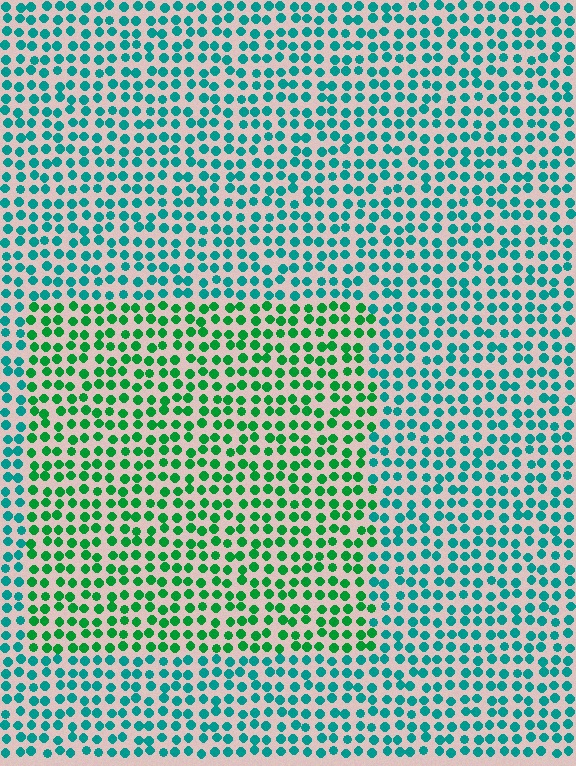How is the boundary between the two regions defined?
The boundary is defined purely by a slight shift in hue (about 37 degrees). Spacing, size, and orientation are identical on both sides.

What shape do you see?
I see a rectangle.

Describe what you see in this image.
The image is filled with small teal elements in a uniform arrangement. A rectangle-shaped region is visible where the elements are tinted to a slightly different hue, forming a subtle color boundary.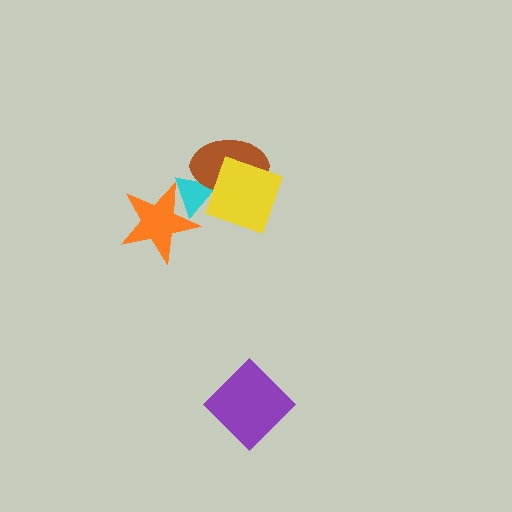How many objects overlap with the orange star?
1 object overlaps with the orange star.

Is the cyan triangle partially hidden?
Yes, it is partially covered by another shape.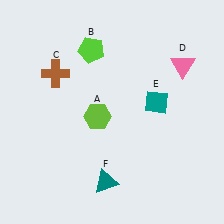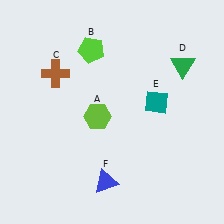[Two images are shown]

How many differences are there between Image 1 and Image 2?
There are 2 differences between the two images.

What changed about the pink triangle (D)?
In Image 1, D is pink. In Image 2, it changed to green.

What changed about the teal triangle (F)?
In Image 1, F is teal. In Image 2, it changed to blue.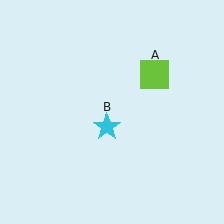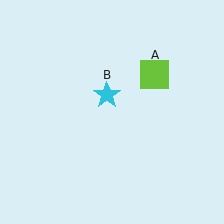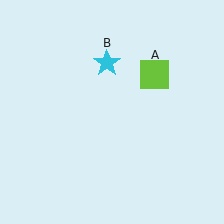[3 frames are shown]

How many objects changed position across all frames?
1 object changed position: cyan star (object B).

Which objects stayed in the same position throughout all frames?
Lime square (object A) remained stationary.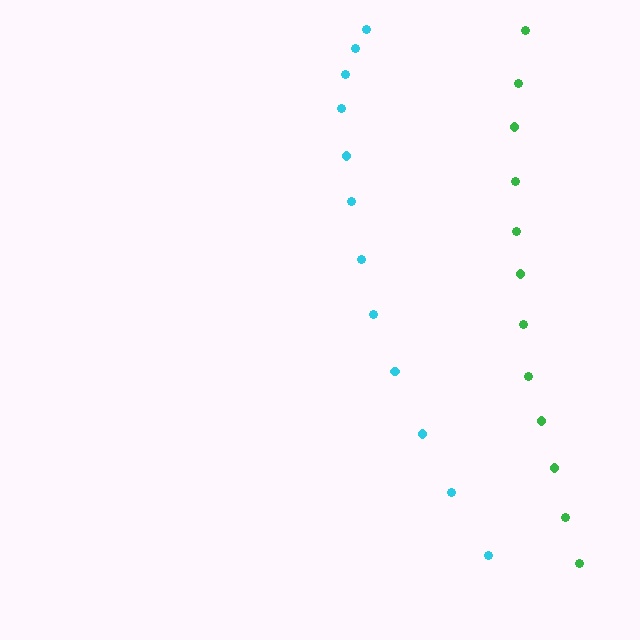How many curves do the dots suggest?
There are 2 distinct paths.